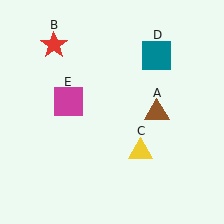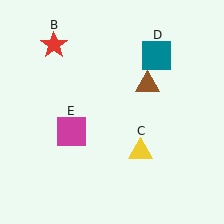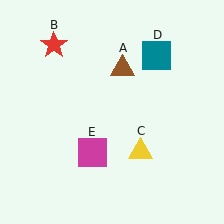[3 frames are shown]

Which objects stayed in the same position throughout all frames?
Red star (object B) and yellow triangle (object C) and teal square (object D) remained stationary.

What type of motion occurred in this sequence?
The brown triangle (object A), magenta square (object E) rotated counterclockwise around the center of the scene.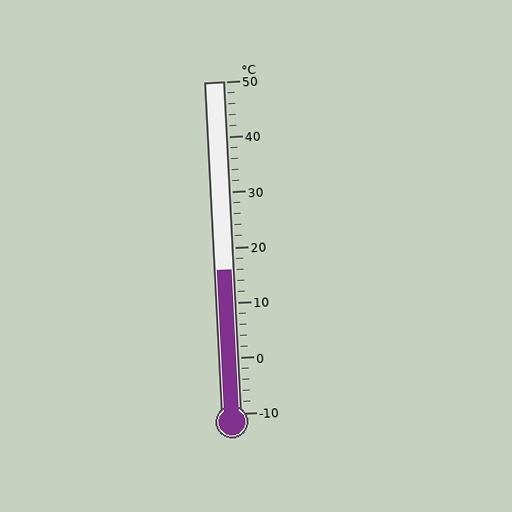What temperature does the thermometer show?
The thermometer shows approximately 16°C.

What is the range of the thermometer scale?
The thermometer scale ranges from -10°C to 50°C.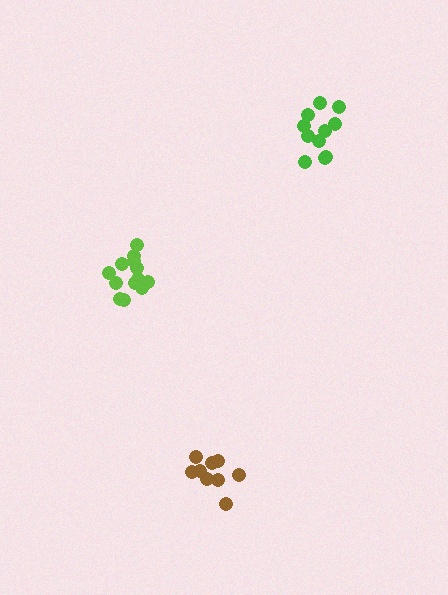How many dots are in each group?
Group 1: 9 dots, Group 2: 13 dots, Group 3: 11 dots (33 total).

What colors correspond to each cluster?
The clusters are colored: brown, lime, green.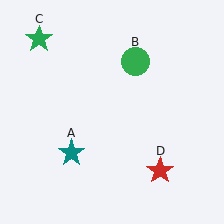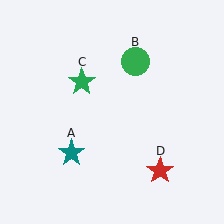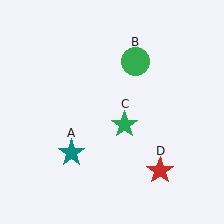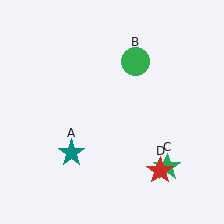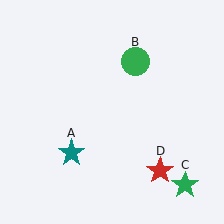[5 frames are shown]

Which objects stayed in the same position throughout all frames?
Teal star (object A) and green circle (object B) and red star (object D) remained stationary.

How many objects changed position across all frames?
1 object changed position: green star (object C).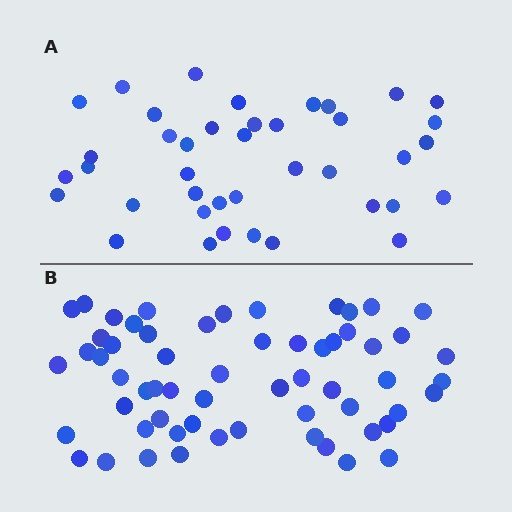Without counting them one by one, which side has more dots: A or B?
Region B (the bottom region) has more dots.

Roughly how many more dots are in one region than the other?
Region B has approximately 20 more dots than region A.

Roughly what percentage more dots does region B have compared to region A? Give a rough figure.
About 50% more.